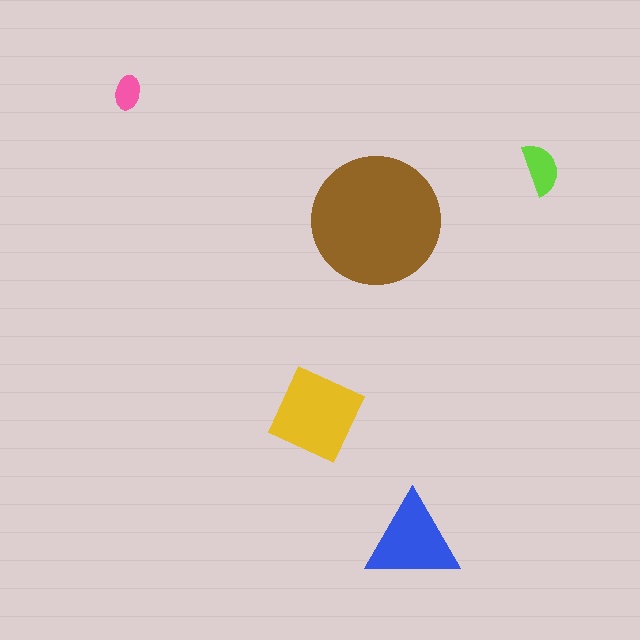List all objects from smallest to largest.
The pink ellipse, the lime semicircle, the blue triangle, the yellow diamond, the brown circle.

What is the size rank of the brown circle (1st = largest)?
1st.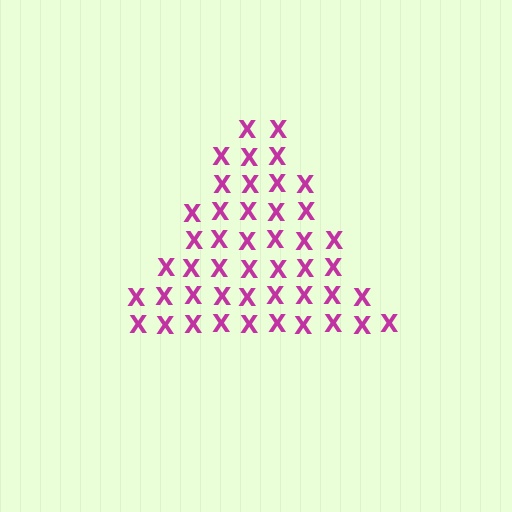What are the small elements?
The small elements are letter X's.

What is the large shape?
The large shape is a triangle.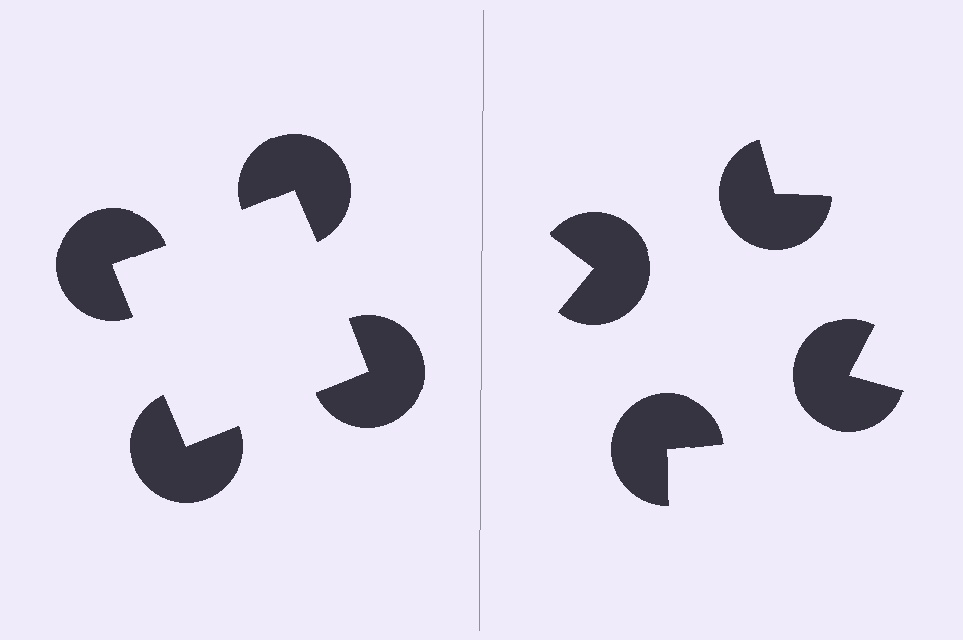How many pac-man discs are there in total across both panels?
8 — 4 on each side.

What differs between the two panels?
The pac-man discs are positioned identically on both sides; only the wedge orientations differ. On the left they align to a square; on the right they are misaligned.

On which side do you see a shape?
An illusory square appears on the left side. On the right side the wedge cuts are rotated, so no coherent shape forms.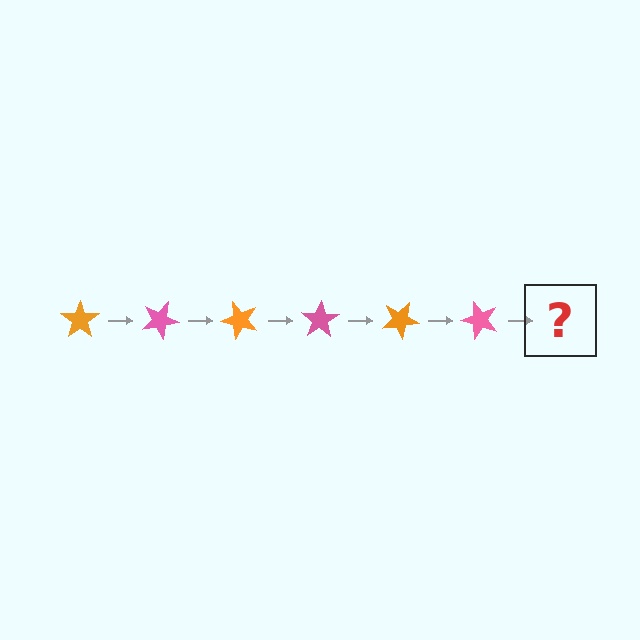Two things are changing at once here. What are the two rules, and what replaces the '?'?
The two rules are that it rotates 25 degrees each step and the color cycles through orange and pink. The '?' should be an orange star, rotated 150 degrees from the start.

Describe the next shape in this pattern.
It should be an orange star, rotated 150 degrees from the start.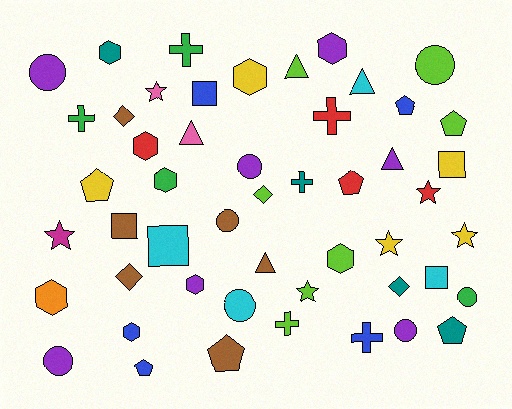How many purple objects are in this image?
There are 7 purple objects.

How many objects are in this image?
There are 50 objects.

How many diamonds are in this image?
There are 4 diamonds.